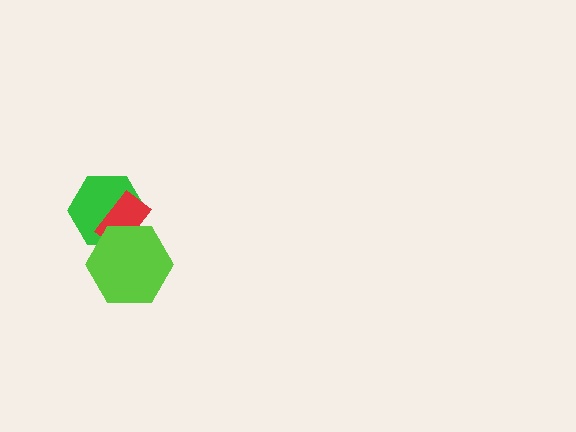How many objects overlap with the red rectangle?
2 objects overlap with the red rectangle.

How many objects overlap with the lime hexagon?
2 objects overlap with the lime hexagon.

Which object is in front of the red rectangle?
The lime hexagon is in front of the red rectangle.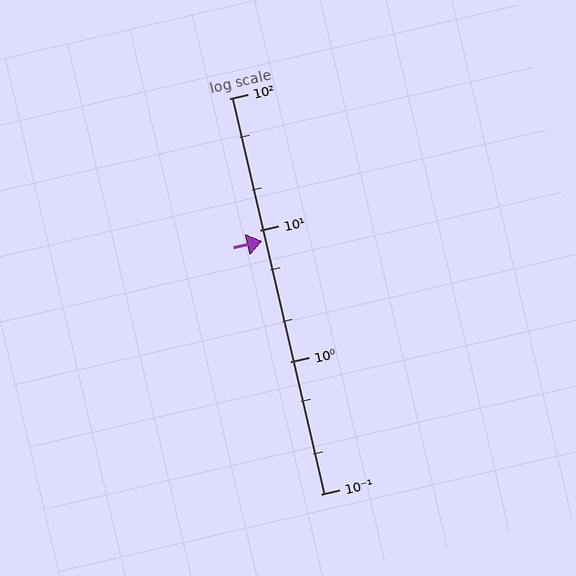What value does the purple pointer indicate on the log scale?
The pointer indicates approximately 8.2.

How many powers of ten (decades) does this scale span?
The scale spans 3 decades, from 0.1 to 100.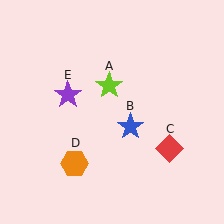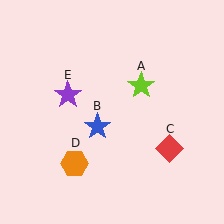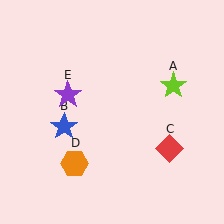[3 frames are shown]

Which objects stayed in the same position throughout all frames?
Red diamond (object C) and orange hexagon (object D) and purple star (object E) remained stationary.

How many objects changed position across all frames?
2 objects changed position: lime star (object A), blue star (object B).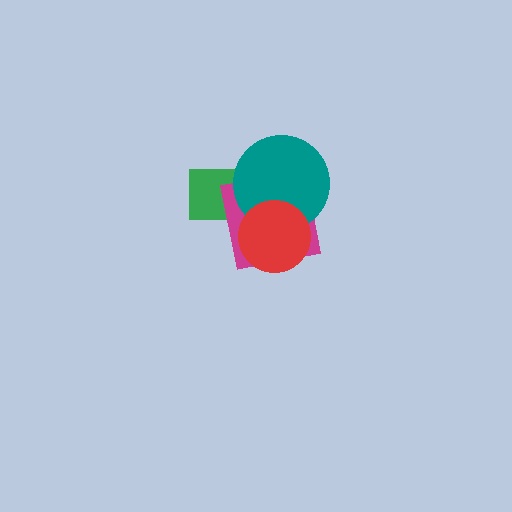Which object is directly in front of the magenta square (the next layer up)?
The teal circle is directly in front of the magenta square.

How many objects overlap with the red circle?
3 objects overlap with the red circle.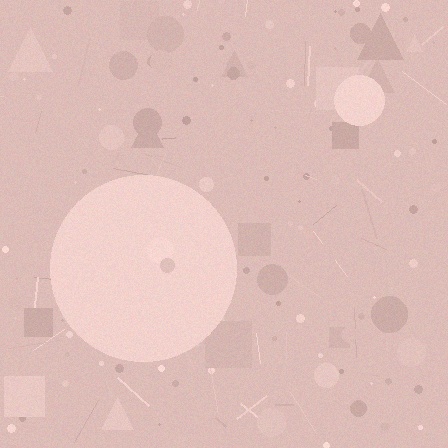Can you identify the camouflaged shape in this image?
The camouflaged shape is a circle.